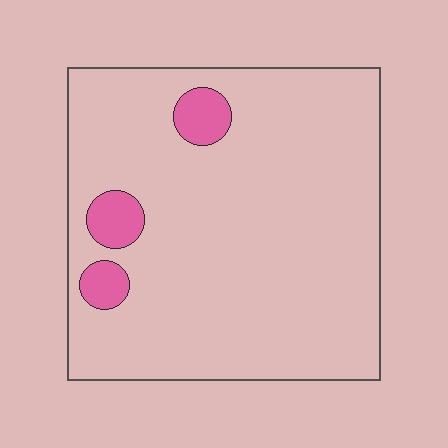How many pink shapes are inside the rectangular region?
3.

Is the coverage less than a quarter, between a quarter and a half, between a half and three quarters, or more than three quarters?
Less than a quarter.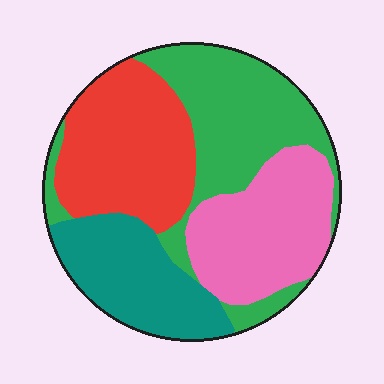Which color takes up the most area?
Green, at roughly 30%.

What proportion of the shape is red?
Red covers 26% of the shape.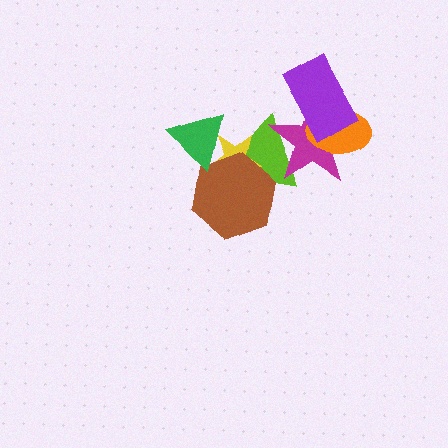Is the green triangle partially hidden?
No, no other shape covers it.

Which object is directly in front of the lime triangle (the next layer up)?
The yellow star is directly in front of the lime triangle.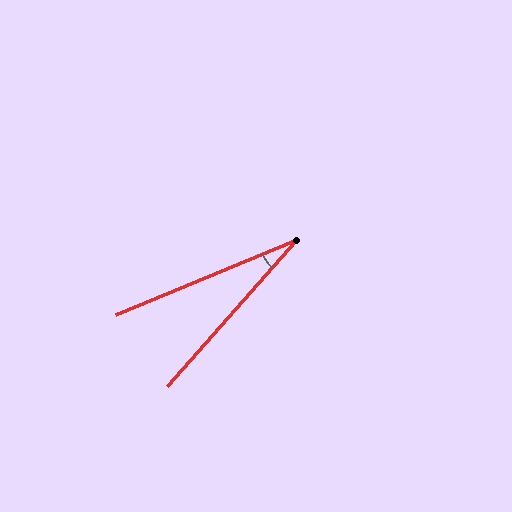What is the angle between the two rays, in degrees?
Approximately 26 degrees.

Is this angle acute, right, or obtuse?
It is acute.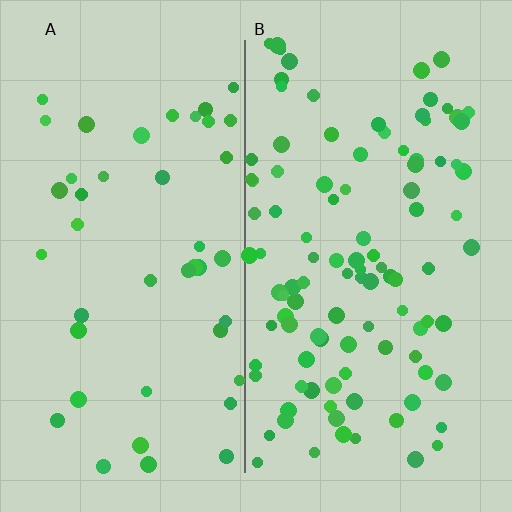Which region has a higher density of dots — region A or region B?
B (the right).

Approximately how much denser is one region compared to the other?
Approximately 2.3× — region B over region A.